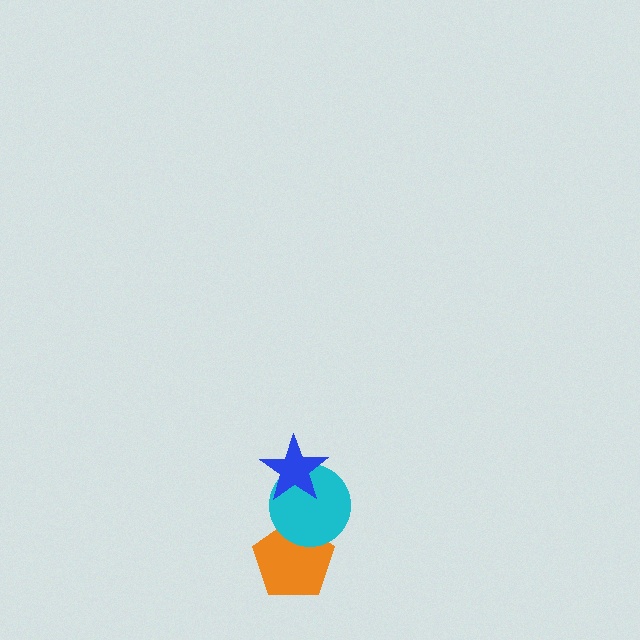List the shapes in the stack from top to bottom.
From top to bottom: the blue star, the cyan circle, the orange pentagon.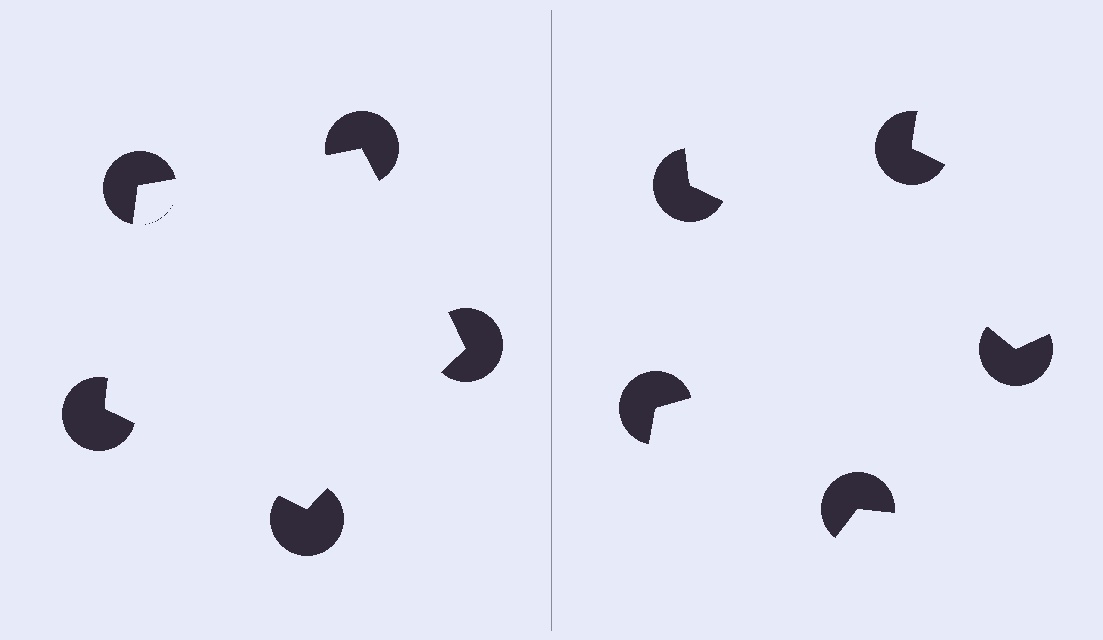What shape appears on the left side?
An illusory pentagon.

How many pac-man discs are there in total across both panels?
10 — 5 on each side.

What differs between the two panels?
The pac-man discs are positioned identically on both sides; only the wedge orientations differ. On the left they align to a pentagon; on the right they are misaligned.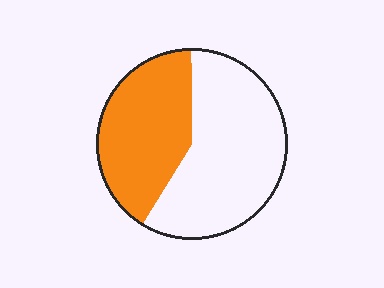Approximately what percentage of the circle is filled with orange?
Approximately 40%.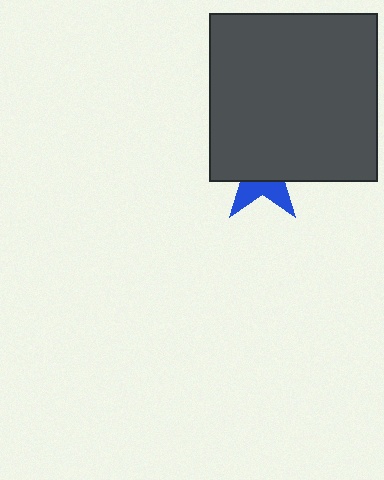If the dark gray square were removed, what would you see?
You would see the complete blue star.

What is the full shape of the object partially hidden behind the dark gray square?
The partially hidden object is a blue star.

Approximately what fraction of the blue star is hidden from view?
Roughly 67% of the blue star is hidden behind the dark gray square.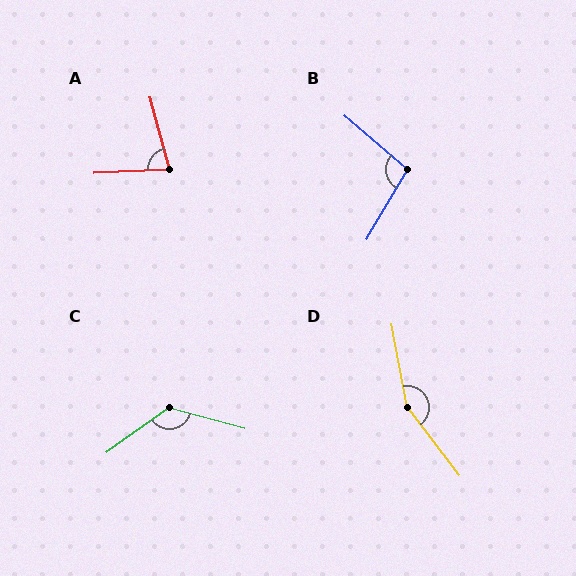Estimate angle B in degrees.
Approximately 100 degrees.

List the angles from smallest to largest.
A (78°), B (100°), C (129°), D (153°).